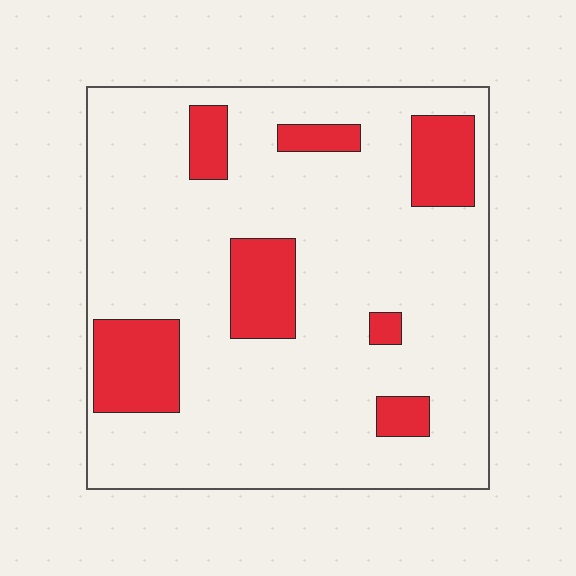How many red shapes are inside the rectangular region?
7.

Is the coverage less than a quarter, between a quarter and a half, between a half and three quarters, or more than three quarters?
Less than a quarter.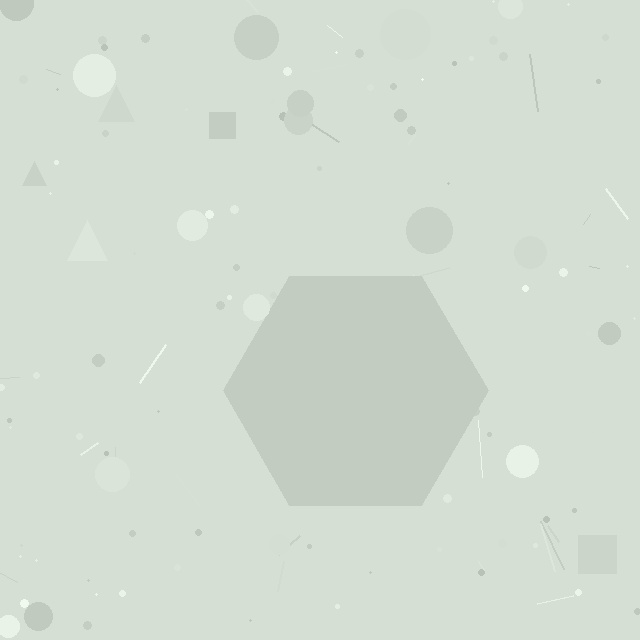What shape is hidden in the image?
A hexagon is hidden in the image.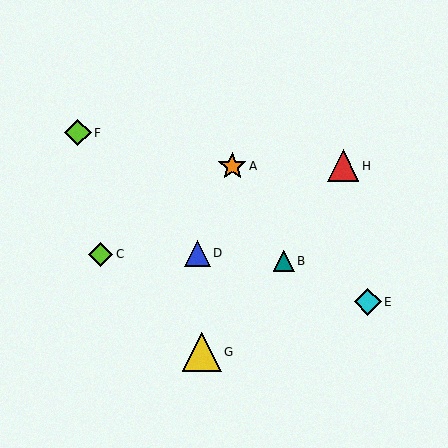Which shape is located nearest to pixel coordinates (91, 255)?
The lime diamond (labeled C) at (101, 254) is nearest to that location.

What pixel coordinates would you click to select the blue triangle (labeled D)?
Click at (197, 253) to select the blue triangle D.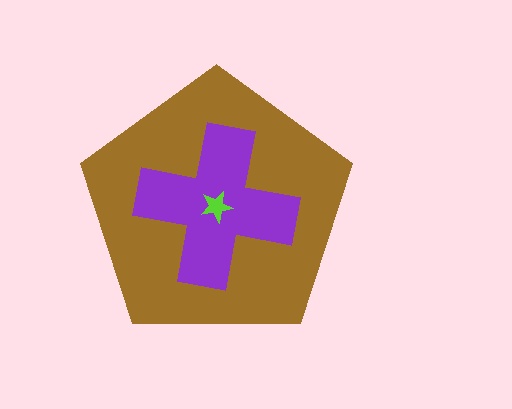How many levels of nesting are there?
3.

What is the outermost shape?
The brown pentagon.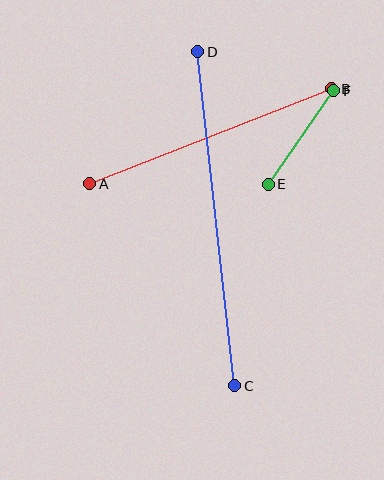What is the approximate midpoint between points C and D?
The midpoint is at approximately (216, 219) pixels.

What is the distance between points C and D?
The distance is approximately 336 pixels.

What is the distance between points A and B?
The distance is approximately 260 pixels.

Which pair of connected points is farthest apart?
Points C and D are farthest apart.